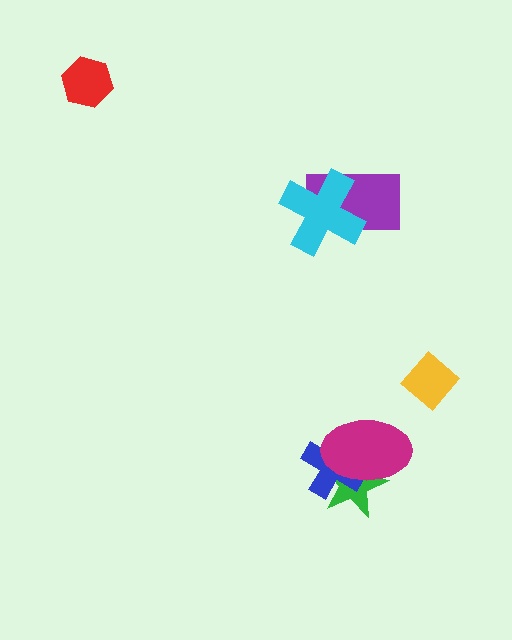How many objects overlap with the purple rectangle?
1 object overlaps with the purple rectangle.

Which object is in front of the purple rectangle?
The cyan cross is in front of the purple rectangle.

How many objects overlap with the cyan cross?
1 object overlaps with the cyan cross.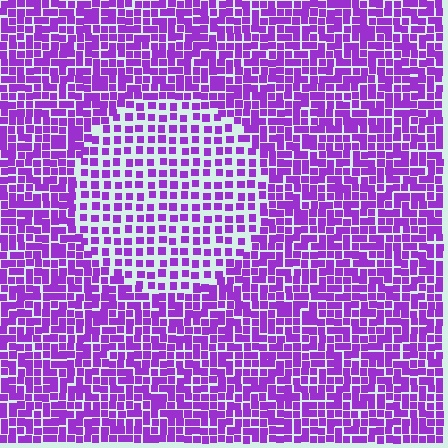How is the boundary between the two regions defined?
The boundary is defined by a change in element density (approximately 1.8x ratio). All elements are the same color, size, and shape.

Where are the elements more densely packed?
The elements are more densely packed outside the circle boundary.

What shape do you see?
I see a circle.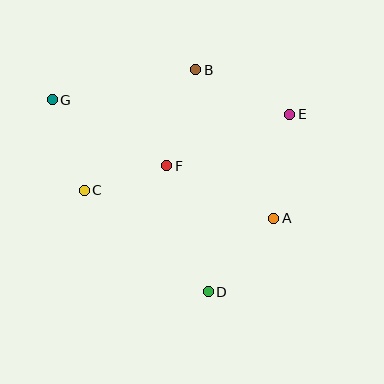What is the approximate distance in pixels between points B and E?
The distance between B and E is approximately 104 pixels.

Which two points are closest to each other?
Points C and F are closest to each other.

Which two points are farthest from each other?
Points A and G are farthest from each other.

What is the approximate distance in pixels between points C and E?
The distance between C and E is approximately 219 pixels.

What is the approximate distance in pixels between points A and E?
The distance between A and E is approximately 106 pixels.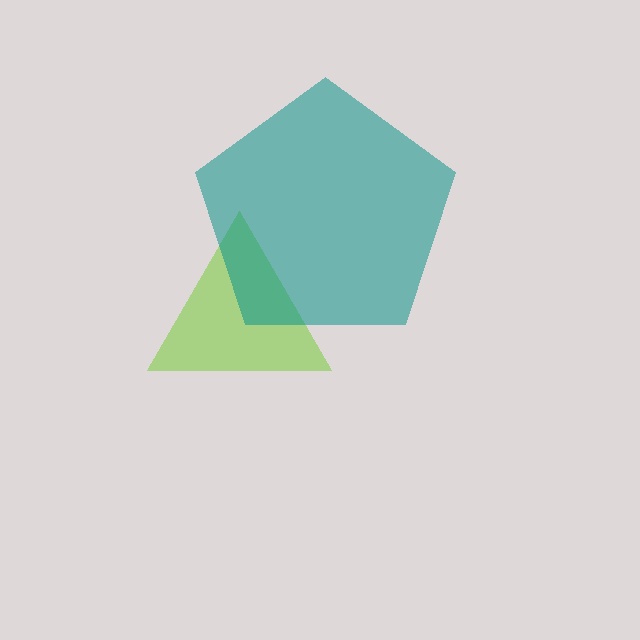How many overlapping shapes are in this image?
There are 2 overlapping shapes in the image.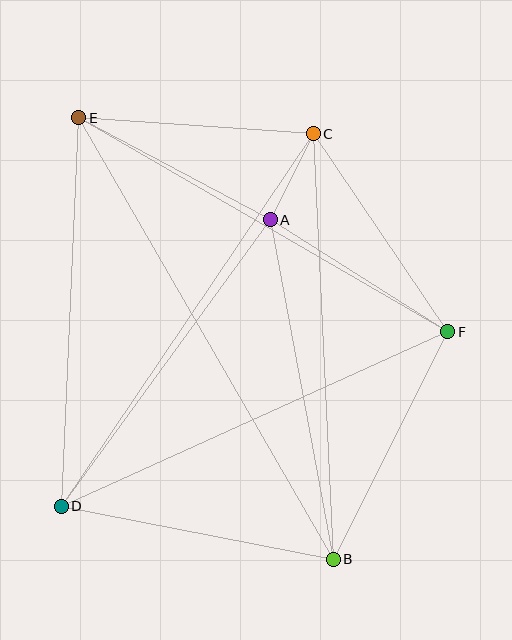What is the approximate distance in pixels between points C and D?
The distance between C and D is approximately 450 pixels.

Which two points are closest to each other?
Points A and C are closest to each other.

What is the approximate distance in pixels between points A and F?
The distance between A and F is approximately 210 pixels.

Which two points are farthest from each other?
Points B and E are farthest from each other.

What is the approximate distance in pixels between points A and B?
The distance between A and B is approximately 345 pixels.